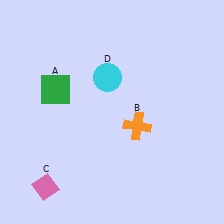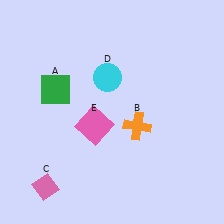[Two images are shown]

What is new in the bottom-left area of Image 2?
A pink square (E) was added in the bottom-left area of Image 2.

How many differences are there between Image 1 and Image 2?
There is 1 difference between the two images.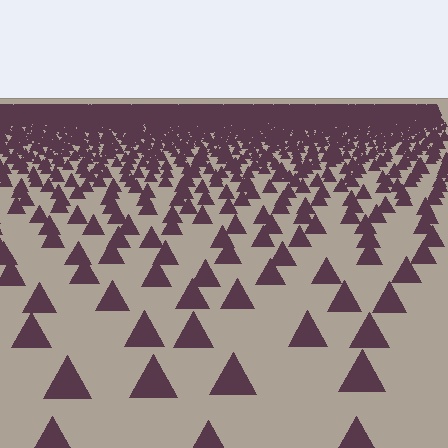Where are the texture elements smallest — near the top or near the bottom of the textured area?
Near the top.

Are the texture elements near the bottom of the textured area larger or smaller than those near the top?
Larger. Near the bottom, elements are closer to the viewer and appear at a bigger on-screen size.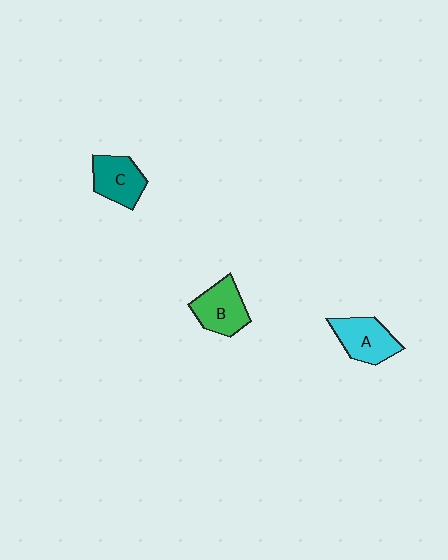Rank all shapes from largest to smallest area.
From largest to smallest: A (cyan), B (green), C (teal).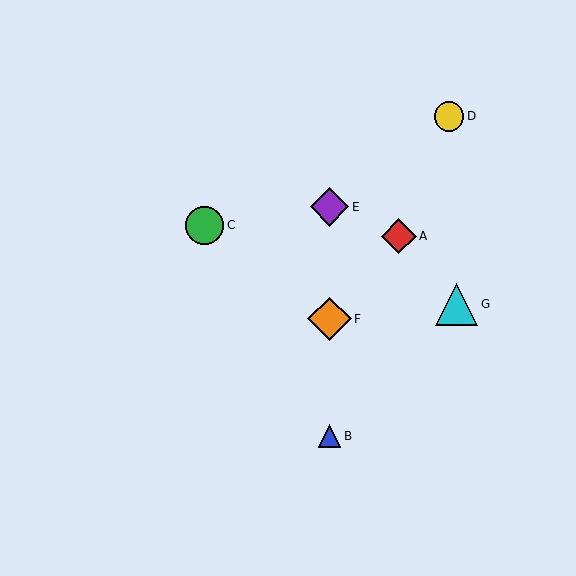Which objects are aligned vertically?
Objects B, E, F are aligned vertically.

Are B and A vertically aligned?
No, B is at x≈330 and A is at x≈399.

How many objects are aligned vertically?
3 objects (B, E, F) are aligned vertically.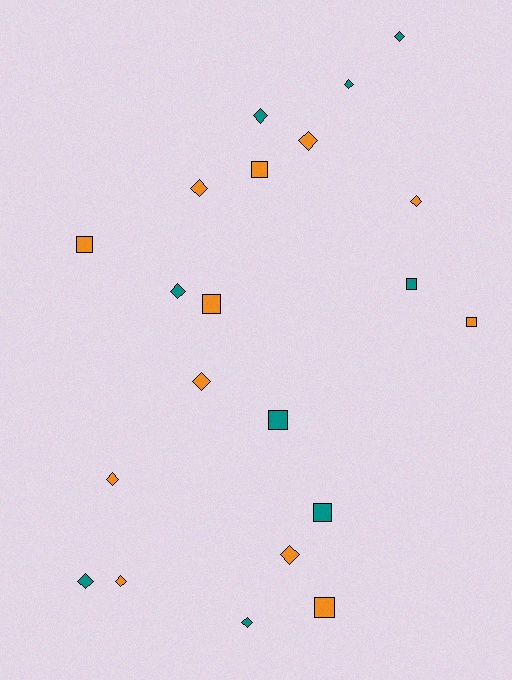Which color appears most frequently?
Orange, with 12 objects.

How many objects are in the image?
There are 21 objects.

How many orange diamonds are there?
There are 7 orange diamonds.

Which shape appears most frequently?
Diamond, with 13 objects.